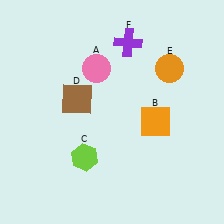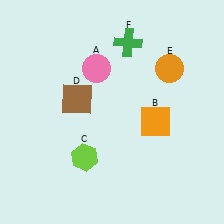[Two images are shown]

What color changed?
The cross (F) changed from purple in Image 1 to green in Image 2.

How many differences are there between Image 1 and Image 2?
There is 1 difference between the two images.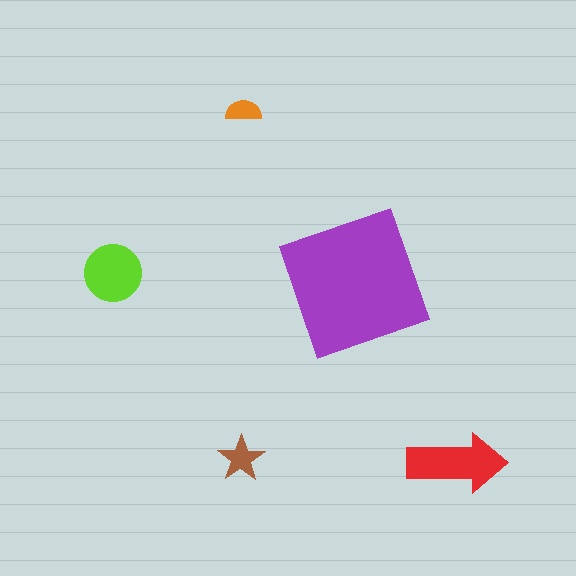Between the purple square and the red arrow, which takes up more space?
The purple square.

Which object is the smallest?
The orange semicircle.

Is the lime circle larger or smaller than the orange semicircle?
Larger.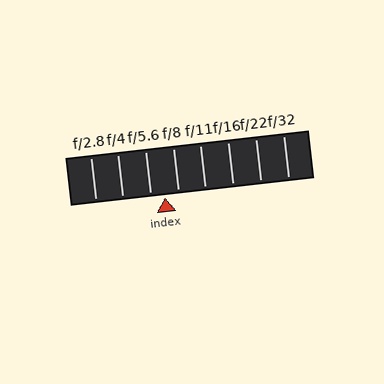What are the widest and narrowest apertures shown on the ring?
The widest aperture shown is f/2.8 and the narrowest is f/32.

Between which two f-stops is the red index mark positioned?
The index mark is between f/5.6 and f/8.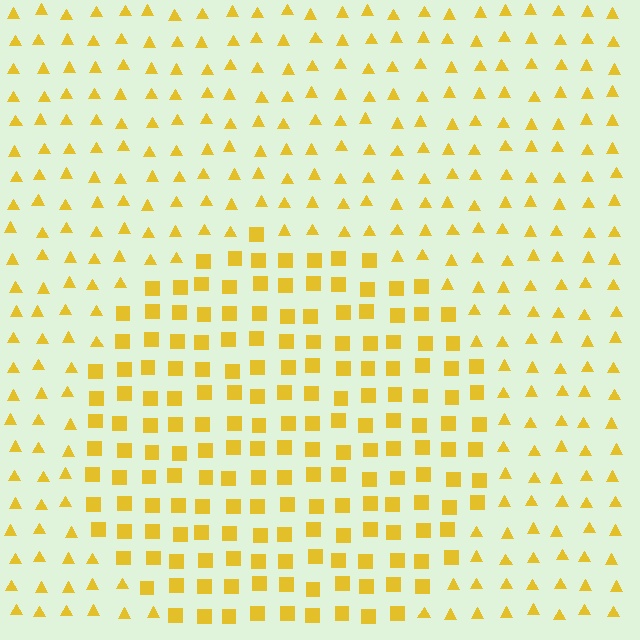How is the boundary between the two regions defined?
The boundary is defined by a change in element shape: squares inside vs. triangles outside. All elements share the same color and spacing.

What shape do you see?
I see a circle.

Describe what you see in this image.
The image is filled with small yellow elements arranged in a uniform grid. A circle-shaped region contains squares, while the surrounding area contains triangles. The boundary is defined purely by the change in element shape.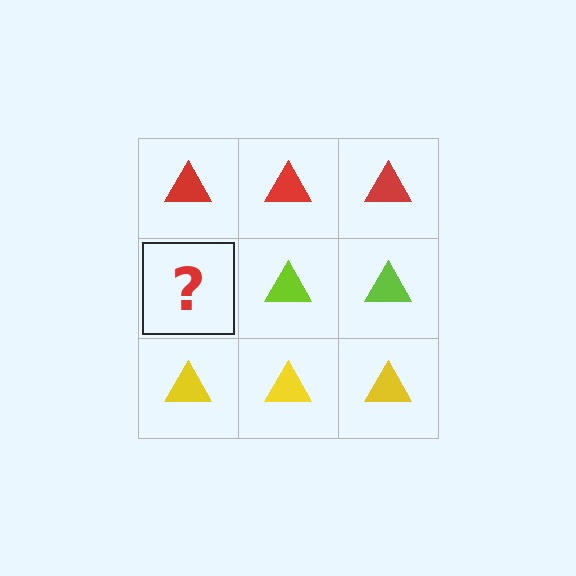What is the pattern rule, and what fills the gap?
The rule is that each row has a consistent color. The gap should be filled with a lime triangle.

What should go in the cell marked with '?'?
The missing cell should contain a lime triangle.